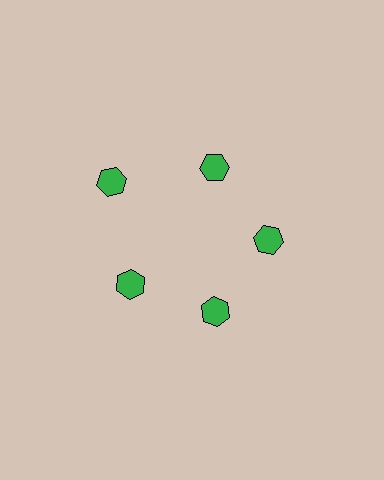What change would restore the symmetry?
The symmetry would be restored by moving it inward, back onto the ring so that all 5 hexagons sit at equal angles and equal distance from the center.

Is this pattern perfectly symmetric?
No. The 5 green hexagons are arranged in a ring, but one element near the 10 o'clock position is pushed outward from the center, breaking the 5-fold rotational symmetry.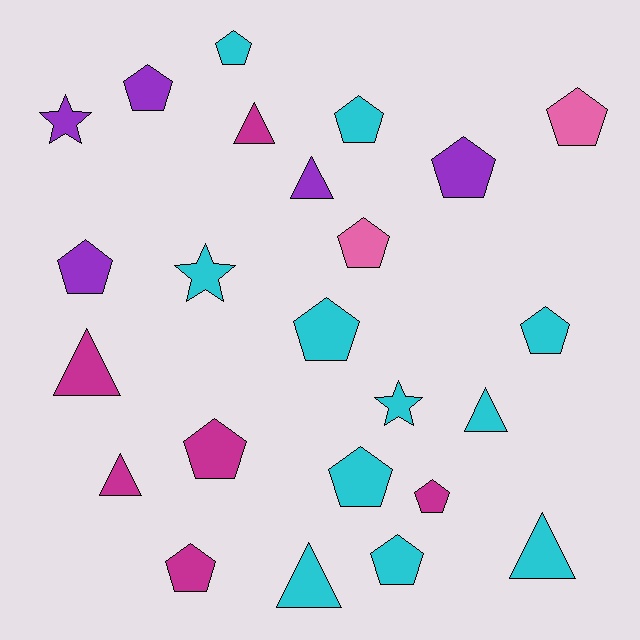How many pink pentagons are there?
There are 2 pink pentagons.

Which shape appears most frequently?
Pentagon, with 14 objects.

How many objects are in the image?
There are 24 objects.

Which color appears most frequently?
Cyan, with 11 objects.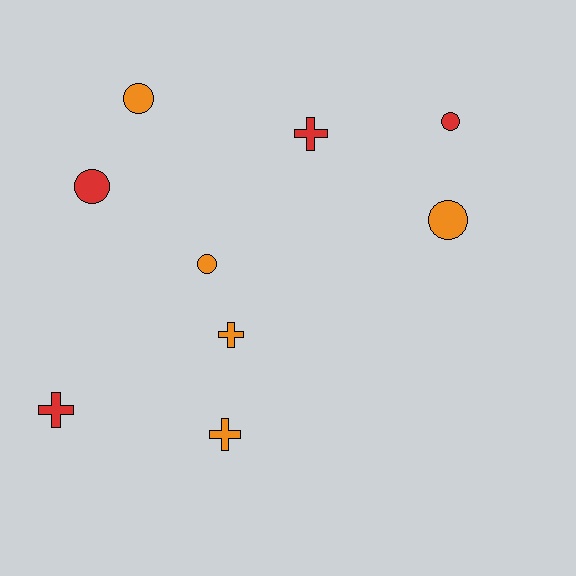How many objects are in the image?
There are 9 objects.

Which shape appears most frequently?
Circle, with 5 objects.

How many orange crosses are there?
There are 2 orange crosses.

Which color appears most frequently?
Orange, with 5 objects.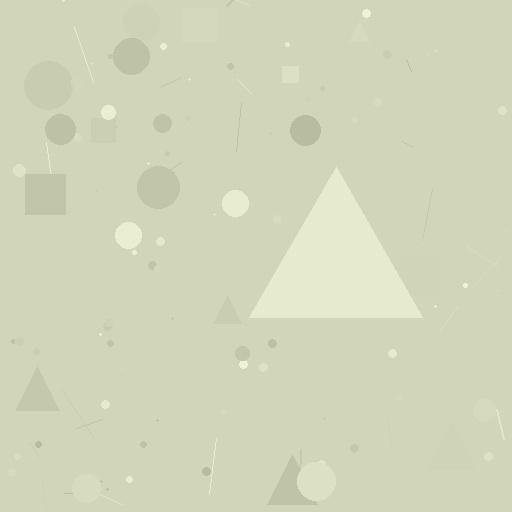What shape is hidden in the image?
A triangle is hidden in the image.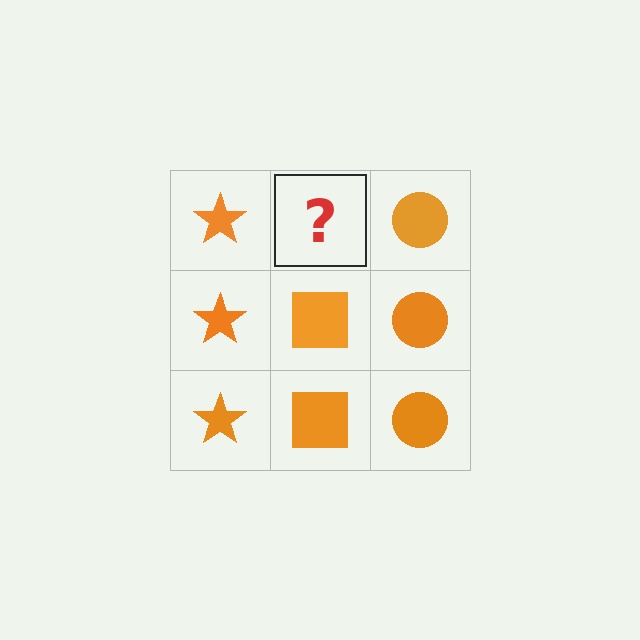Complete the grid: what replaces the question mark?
The question mark should be replaced with an orange square.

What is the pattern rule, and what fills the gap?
The rule is that each column has a consistent shape. The gap should be filled with an orange square.